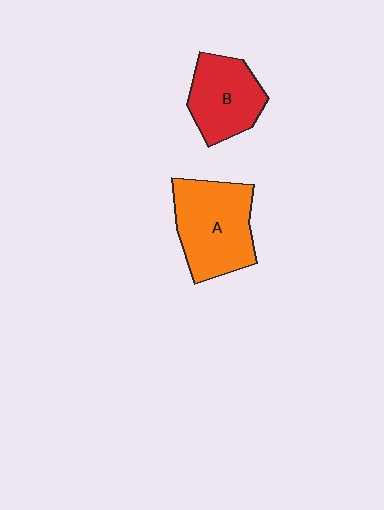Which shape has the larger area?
Shape A (orange).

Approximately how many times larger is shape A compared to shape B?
Approximately 1.3 times.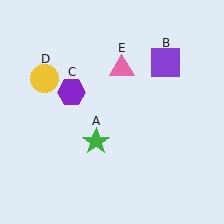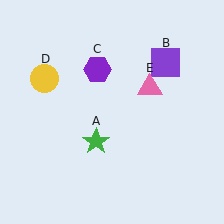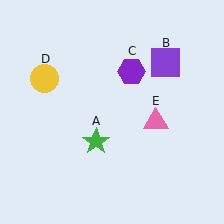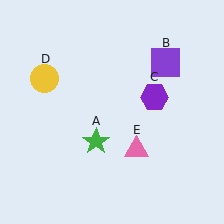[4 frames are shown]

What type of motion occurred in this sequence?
The purple hexagon (object C), pink triangle (object E) rotated clockwise around the center of the scene.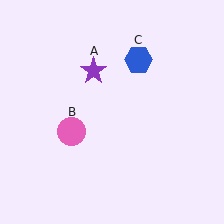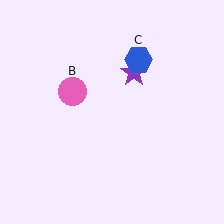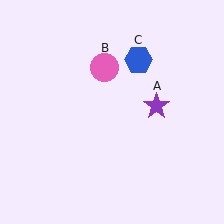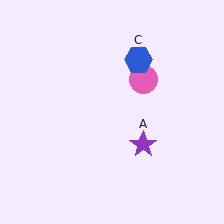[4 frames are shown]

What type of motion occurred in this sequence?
The purple star (object A), pink circle (object B) rotated clockwise around the center of the scene.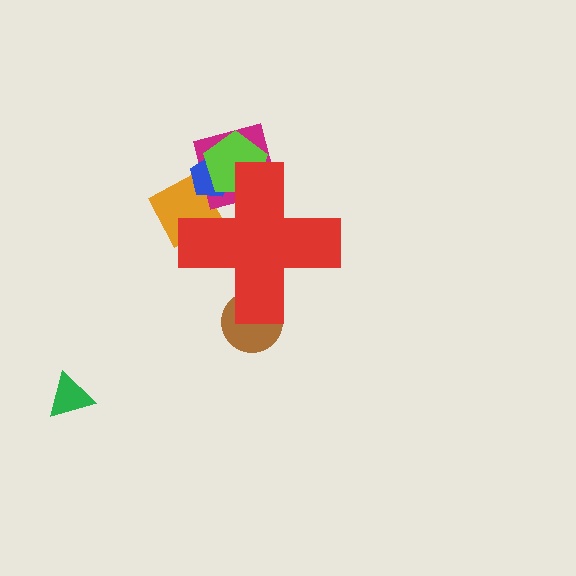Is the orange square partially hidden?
Yes, the orange square is partially hidden behind the red cross.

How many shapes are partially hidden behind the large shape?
5 shapes are partially hidden.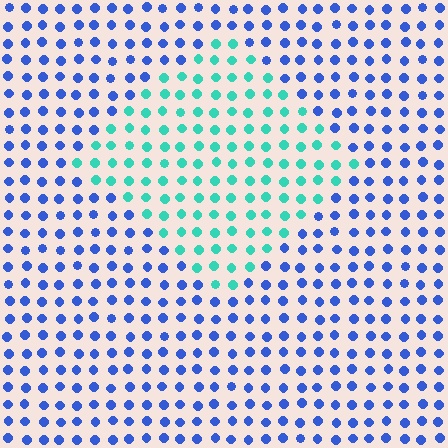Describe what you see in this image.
The image is filled with small blue elements in a uniform arrangement. A diamond-shaped region is visible where the elements are tinted to a slightly different hue, forming a subtle color boundary.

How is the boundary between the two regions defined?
The boundary is defined purely by a slight shift in hue (about 57 degrees). Spacing, size, and orientation are identical on both sides.